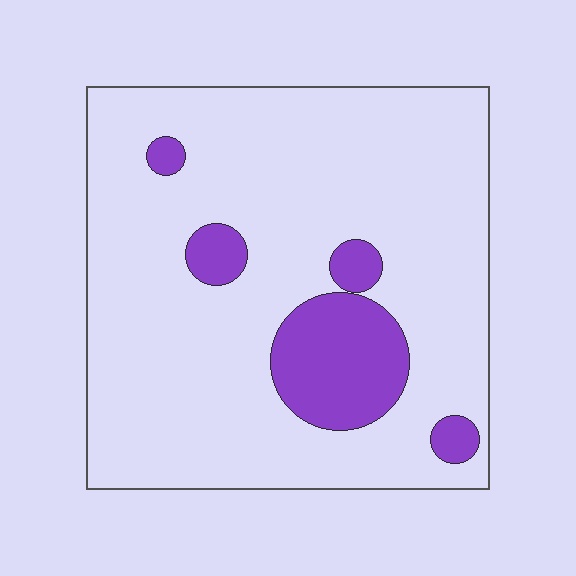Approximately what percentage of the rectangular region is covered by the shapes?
Approximately 15%.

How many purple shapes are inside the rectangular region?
5.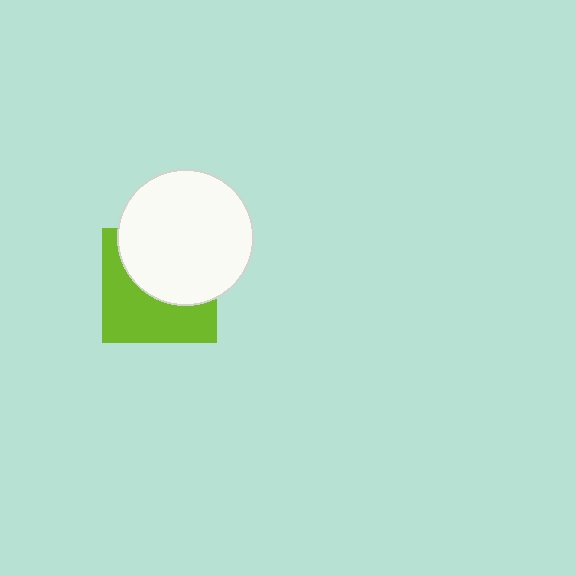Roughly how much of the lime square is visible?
About half of it is visible (roughly 50%).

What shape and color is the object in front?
The object in front is a white circle.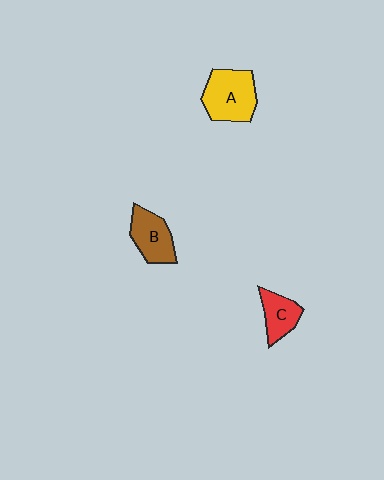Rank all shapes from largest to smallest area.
From largest to smallest: A (yellow), B (brown), C (red).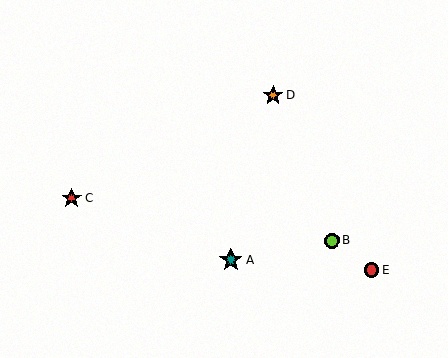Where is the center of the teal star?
The center of the teal star is at (231, 260).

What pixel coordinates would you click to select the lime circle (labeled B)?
Click at (332, 240) to select the lime circle B.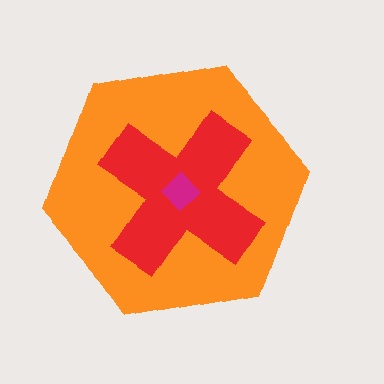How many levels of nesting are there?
3.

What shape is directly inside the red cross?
The magenta diamond.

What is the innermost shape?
The magenta diamond.